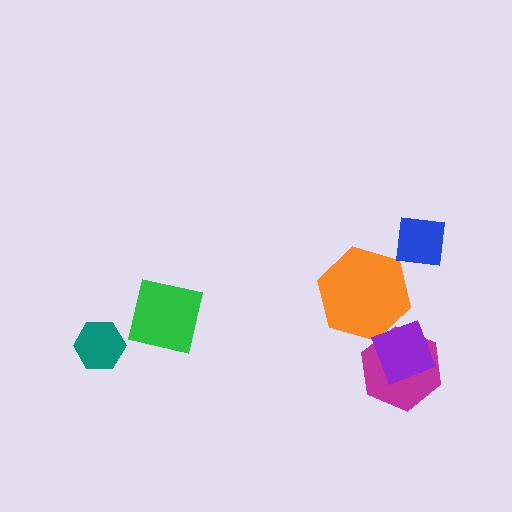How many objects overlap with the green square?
0 objects overlap with the green square.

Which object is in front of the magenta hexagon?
The purple diamond is in front of the magenta hexagon.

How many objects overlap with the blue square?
0 objects overlap with the blue square.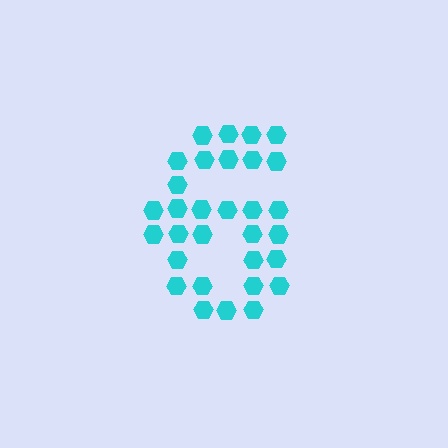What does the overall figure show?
The overall figure shows the digit 6.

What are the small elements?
The small elements are hexagons.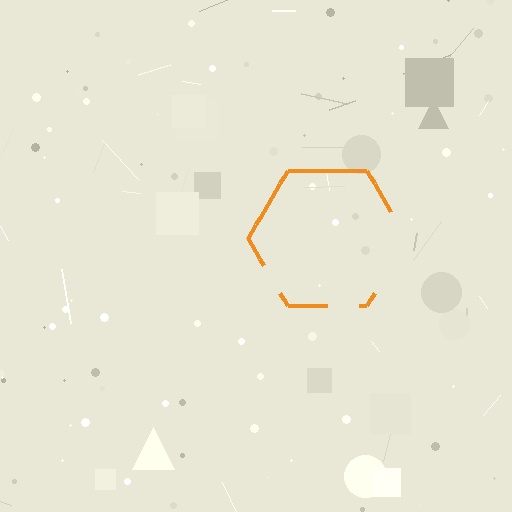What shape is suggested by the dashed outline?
The dashed outline suggests a hexagon.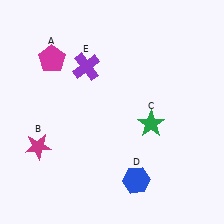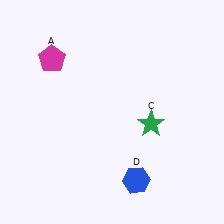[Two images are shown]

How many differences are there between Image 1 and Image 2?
There are 2 differences between the two images.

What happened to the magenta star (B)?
The magenta star (B) was removed in Image 2. It was in the bottom-left area of Image 1.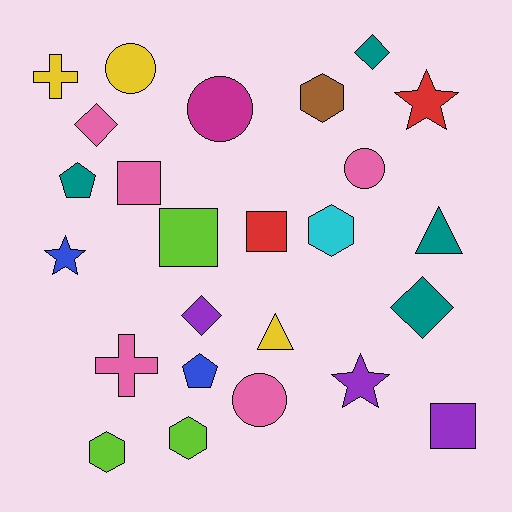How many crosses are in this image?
There are 2 crosses.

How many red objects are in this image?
There are 2 red objects.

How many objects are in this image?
There are 25 objects.